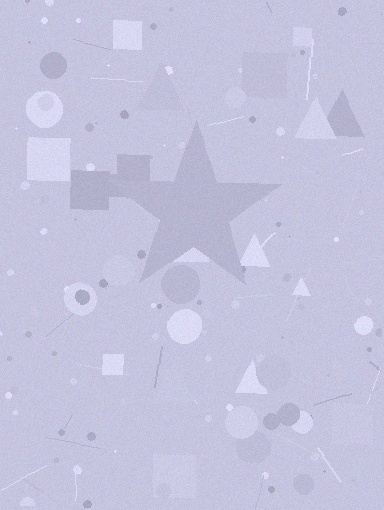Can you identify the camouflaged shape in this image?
The camouflaged shape is a star.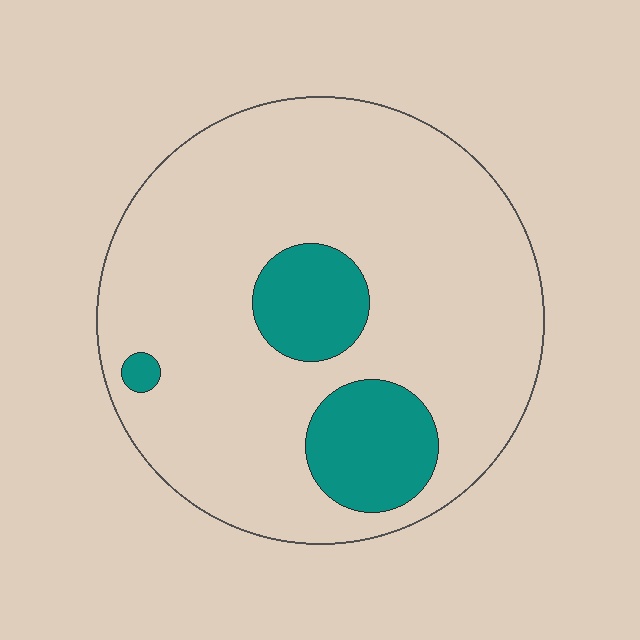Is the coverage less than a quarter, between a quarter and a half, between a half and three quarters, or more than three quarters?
Less than a quarter.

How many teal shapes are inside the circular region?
3.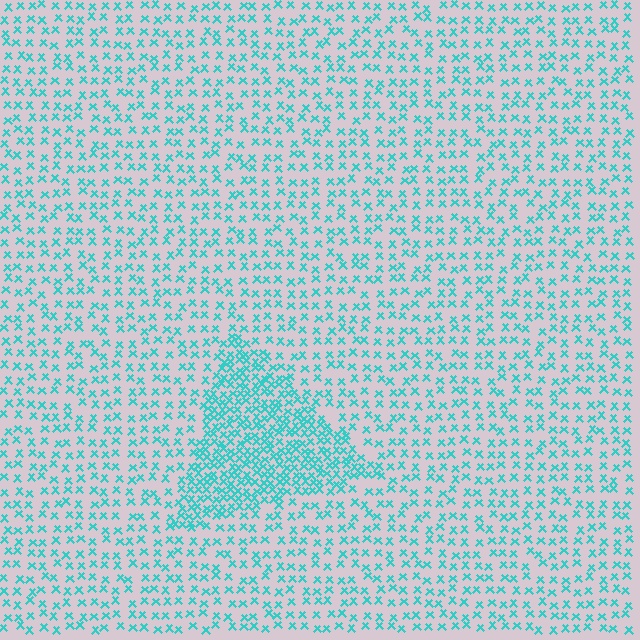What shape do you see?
I see a triangle.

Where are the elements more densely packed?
The elements are more densely packed inside the triangle boundary.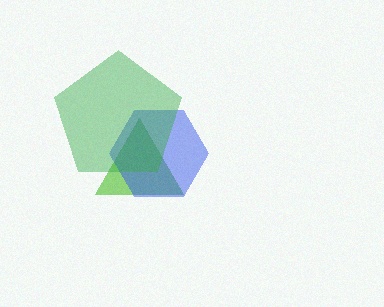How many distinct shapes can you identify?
There are 3 distinct shapes: a lime triangle, a blue hexagon, a green pentagon.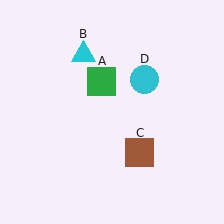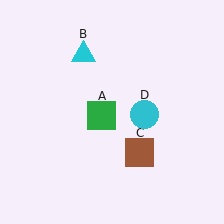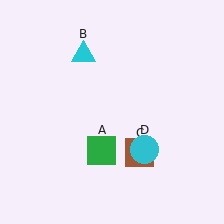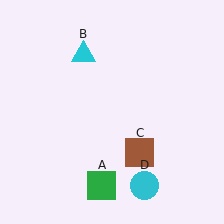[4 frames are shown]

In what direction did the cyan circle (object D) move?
The cyan circle (object D) moved down.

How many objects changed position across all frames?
2 objects changed position: green square (object A), cyan circle (object D).